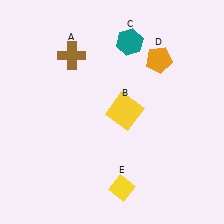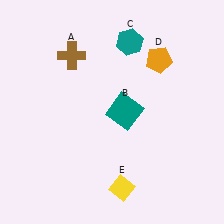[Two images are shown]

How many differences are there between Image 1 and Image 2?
There is 1 difference between the two images.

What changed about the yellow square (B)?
In Image 1, B is yellow. In Image 2, it changed to teal.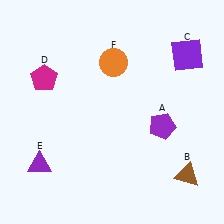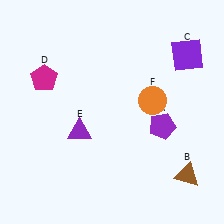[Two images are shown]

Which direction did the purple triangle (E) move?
The purple triangle (E) moved right.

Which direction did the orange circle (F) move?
The orange circle (F) moved right.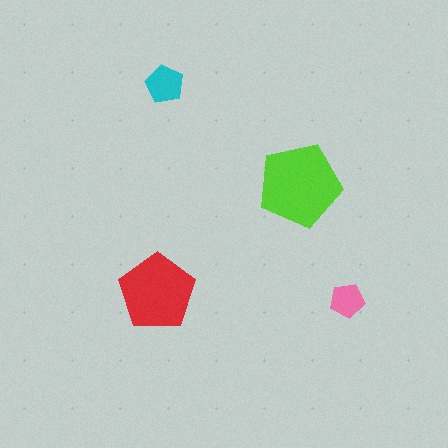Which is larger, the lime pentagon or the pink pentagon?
The lime one.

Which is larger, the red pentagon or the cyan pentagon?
The red one.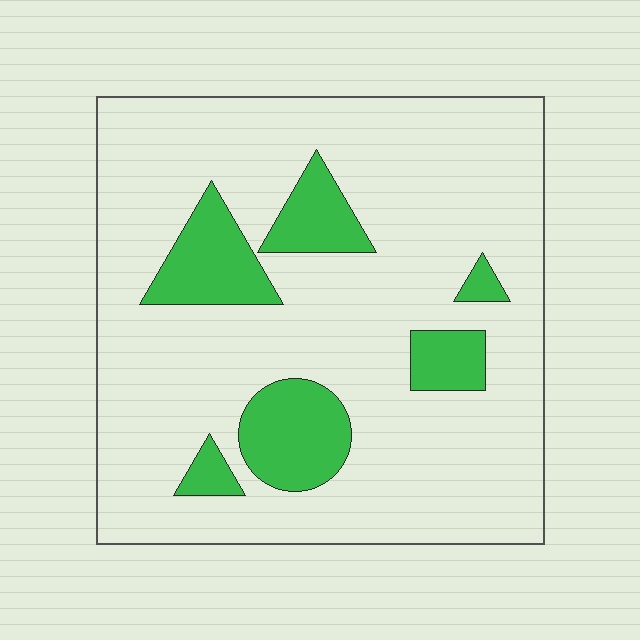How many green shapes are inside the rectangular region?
6.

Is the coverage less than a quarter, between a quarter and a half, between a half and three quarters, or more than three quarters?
Less than a quarter.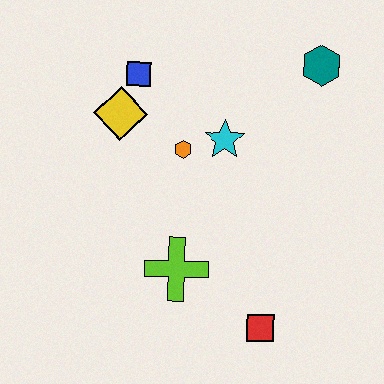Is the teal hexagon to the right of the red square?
Yes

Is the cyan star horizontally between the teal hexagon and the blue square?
Yes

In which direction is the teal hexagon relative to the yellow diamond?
The teal hexagon is to the right of the yellow diamond.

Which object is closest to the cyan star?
The orange hexagon is closest to the cyan star.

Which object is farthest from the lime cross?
The teal hexagon is farthest from the lime cross.